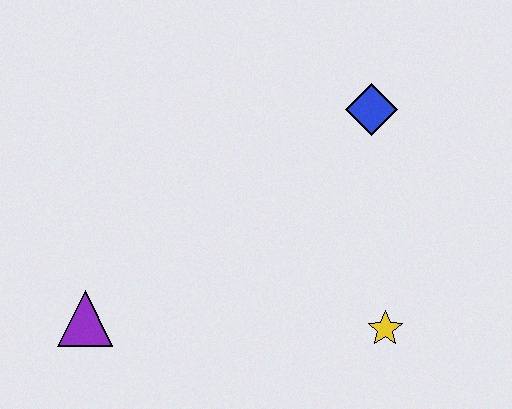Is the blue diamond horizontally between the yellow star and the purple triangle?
Yes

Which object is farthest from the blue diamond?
The purple triangle is farthest from the blue diamond.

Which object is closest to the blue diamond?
The yellow star is closest to the blue diamond.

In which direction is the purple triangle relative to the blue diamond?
The purple triangle is to the left of the blue diamond.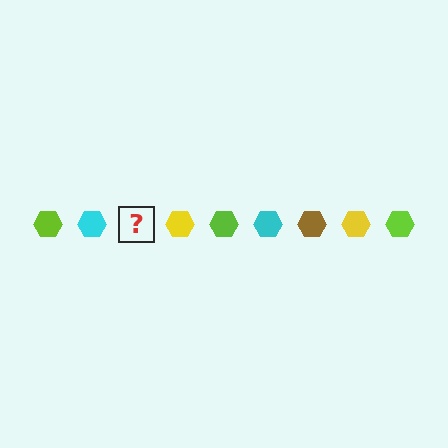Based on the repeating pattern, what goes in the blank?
The blank should be a brown hexagon.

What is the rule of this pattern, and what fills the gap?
The rule is that the pattern cycles through lime, cyan, brown, yellow hexagons. The gap should be filled with a brown hexagon.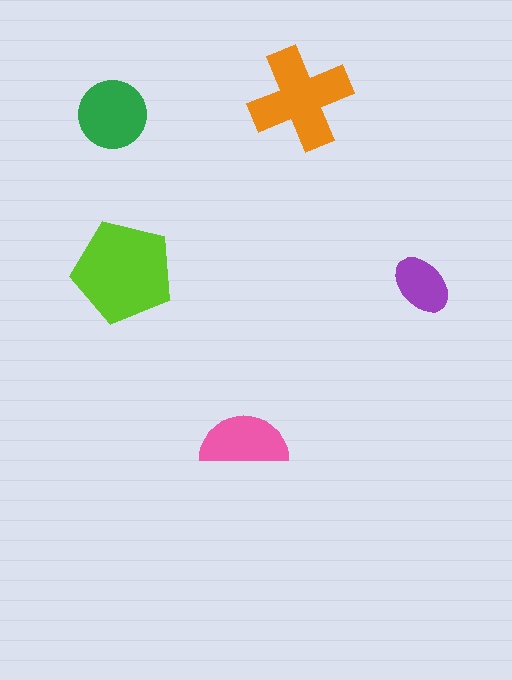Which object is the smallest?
The purple ellipse.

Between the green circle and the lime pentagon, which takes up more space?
The lime pentagon.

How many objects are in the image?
There are 5 objects in the image.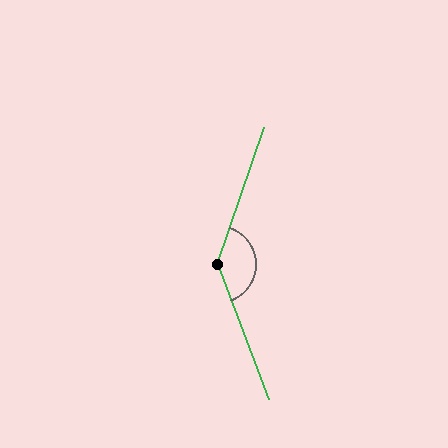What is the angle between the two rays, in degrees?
Approximately 141 degrees.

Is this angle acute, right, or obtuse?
It is obtuse.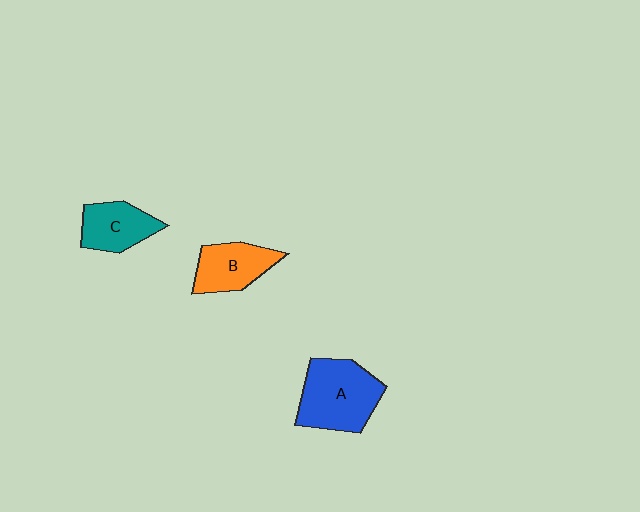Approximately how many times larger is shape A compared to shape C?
Approximately 1.6 times.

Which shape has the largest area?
Shape A (blue).